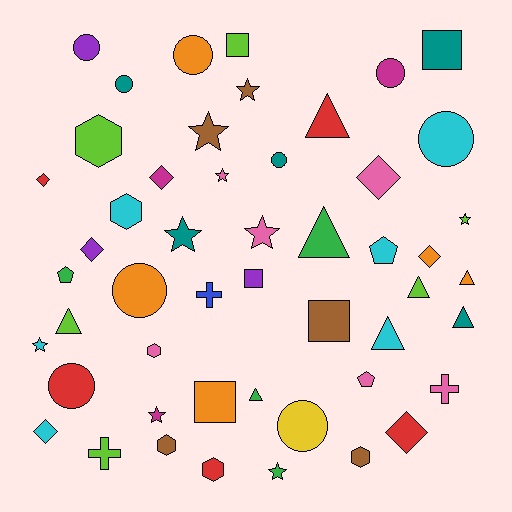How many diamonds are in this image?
There are 7 diamonds.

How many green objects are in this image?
There are 4 green objects.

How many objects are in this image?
There are 50 objects.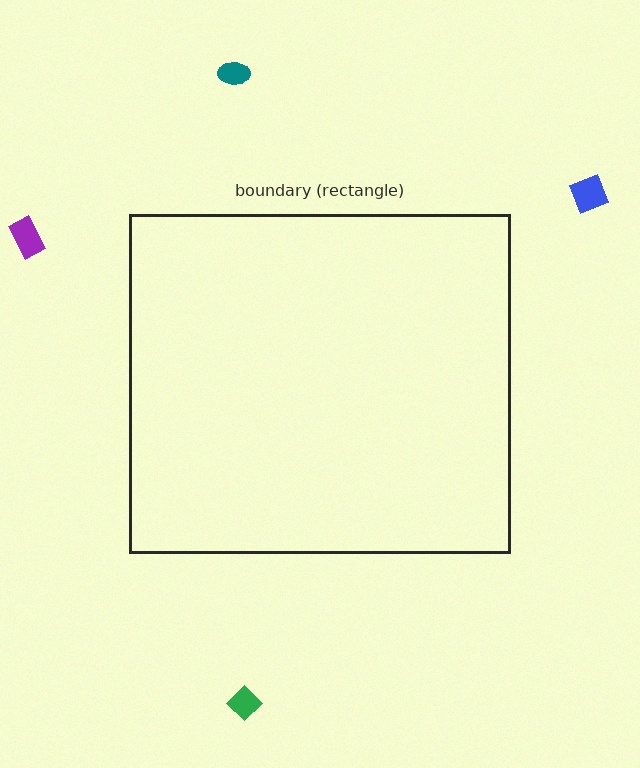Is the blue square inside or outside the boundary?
Outside.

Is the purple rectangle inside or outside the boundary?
Outside.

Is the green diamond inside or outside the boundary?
Outside.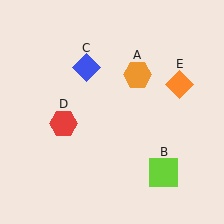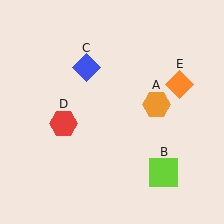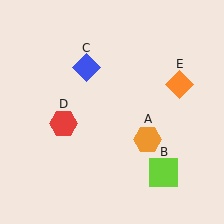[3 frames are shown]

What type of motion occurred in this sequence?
The orange hexagon (object A) rotated clockwise around the center of the scene.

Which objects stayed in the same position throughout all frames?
Lime square (object B) and blue diamond (object C) and red hexagon (object D) and orange diamond (object E) remained stationary.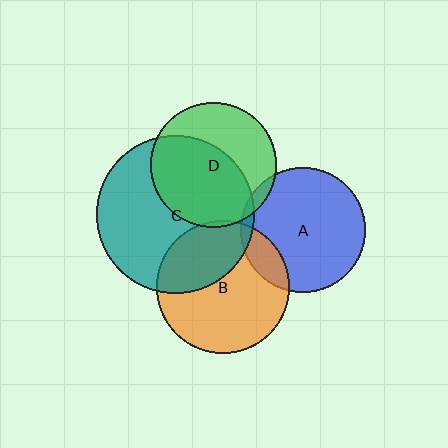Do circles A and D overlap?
Yes.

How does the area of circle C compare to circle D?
Approximately 1.6 times.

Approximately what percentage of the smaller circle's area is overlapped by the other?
Approximately 5%.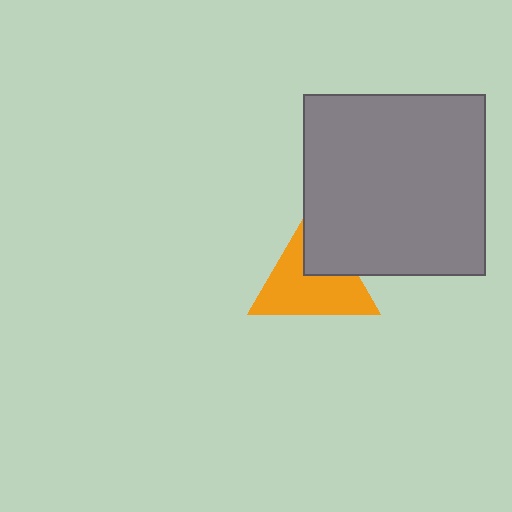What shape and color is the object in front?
The object in front is a gray square.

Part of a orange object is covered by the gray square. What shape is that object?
It is a triangle.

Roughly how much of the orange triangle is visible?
Most of it is visible (roughly 69%).